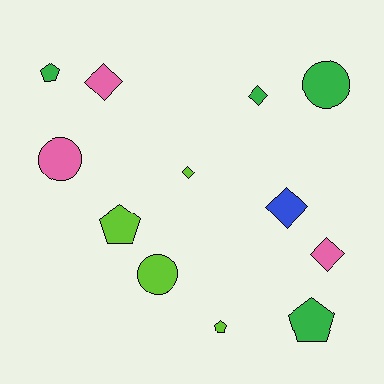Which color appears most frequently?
Lime, with 4 objects.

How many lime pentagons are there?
There are 2 lime pentagons.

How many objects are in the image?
There are 12 objects.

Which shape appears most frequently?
Diamond, with 5 objects.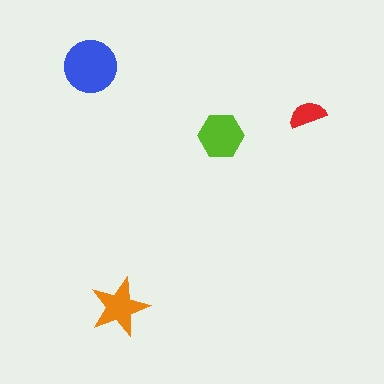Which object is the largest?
The blue circle.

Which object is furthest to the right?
The red semicircle is rightmost.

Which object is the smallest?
The red semicircle.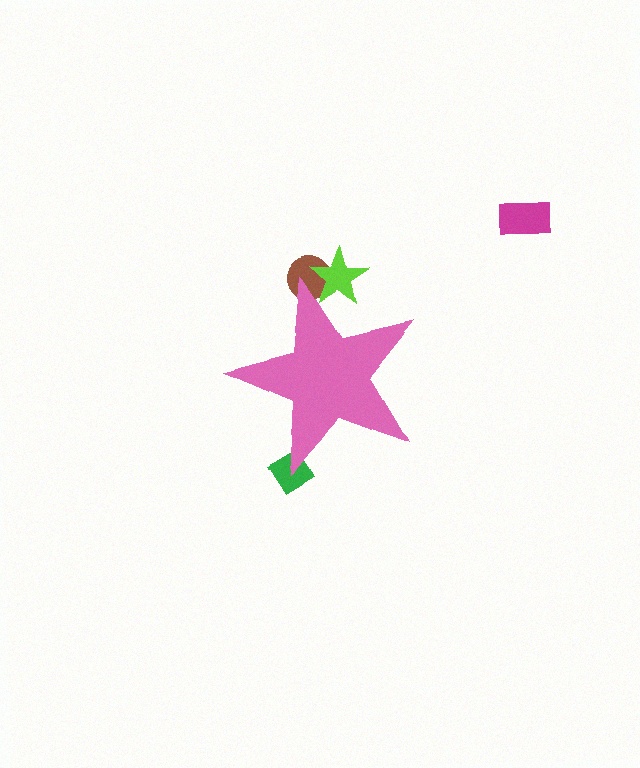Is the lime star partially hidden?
Yes, the lime star is partially hidden behind the pink star.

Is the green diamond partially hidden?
Yes, the green diamond is partially hidden behind the pink star.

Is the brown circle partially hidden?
Yes, the brown circle is partially hidden behind the pink star.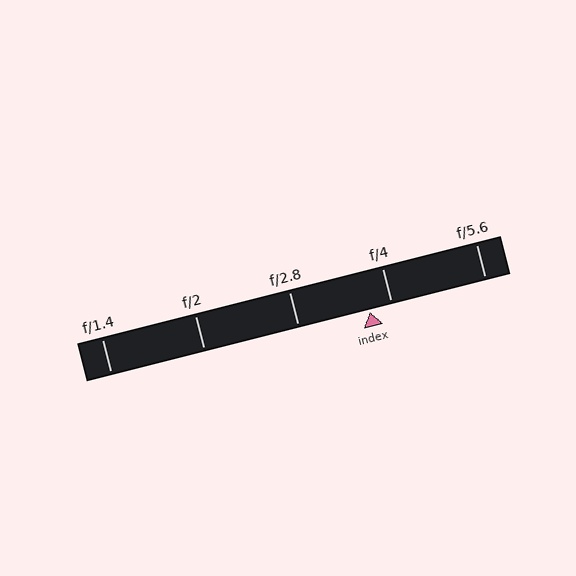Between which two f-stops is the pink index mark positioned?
The index mark is between f/2.8 and f/4.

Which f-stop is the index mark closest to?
The index mark is closest to f/4.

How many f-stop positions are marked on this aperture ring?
There are 5 f-stop positions marked.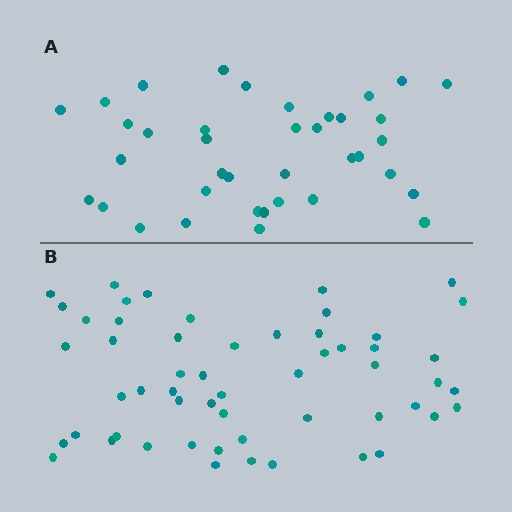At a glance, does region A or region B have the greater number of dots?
Region B (the bottom region) has more dots.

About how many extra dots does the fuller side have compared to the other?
Region B has approximately 15 more dots than region A.